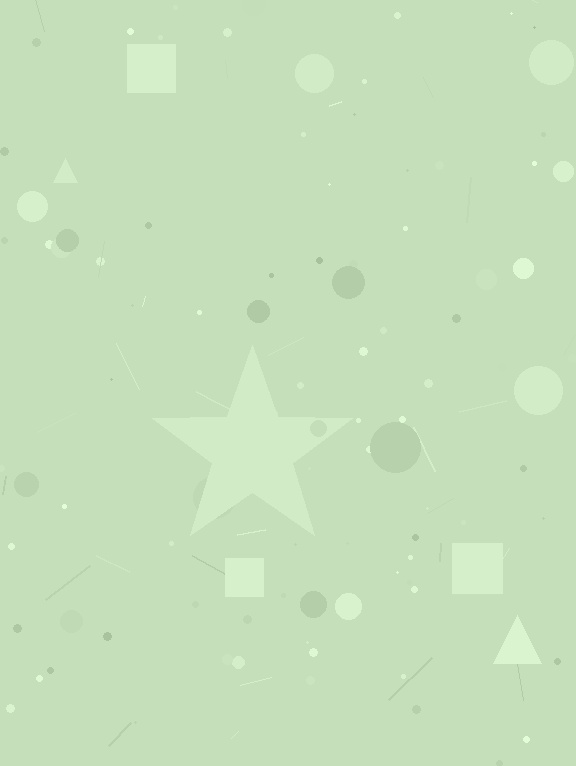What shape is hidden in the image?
A star is hidden in the image.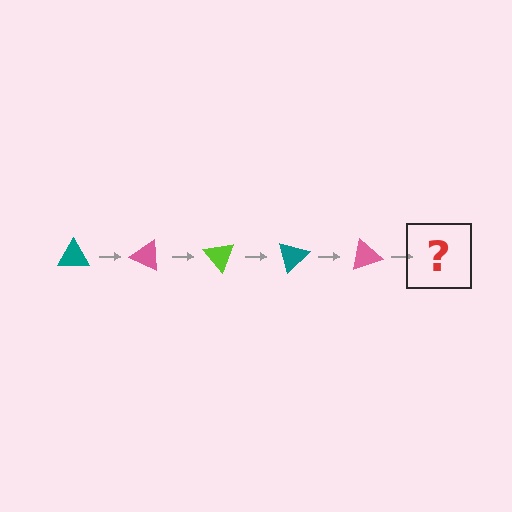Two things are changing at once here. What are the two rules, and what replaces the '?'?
The two rules are that it rotates 25 degrees each step and the color cycles through teal, pink, and lime. The '?' should be a lime triangle, rotated 125 degrees from the start.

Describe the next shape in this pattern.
It should be a lime triangle, rotated 125 degrees from the start.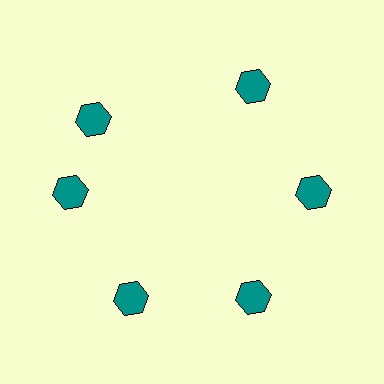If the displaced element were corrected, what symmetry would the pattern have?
It would have 6-fold rotational symmetry — the pattern would map onto itself every 60 degrees.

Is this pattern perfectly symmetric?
No. The 6 teal hexagons are arranged in a ring, but one element near the 11 o'clock position is rotated out of alignment along the ring, breaking the 6-fold rotational symmetry.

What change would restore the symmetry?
The symmetry would be restored by rotating it back into even spacing with its neighbors so that all 6 hexagons sit at equal angles and equal distance from the center.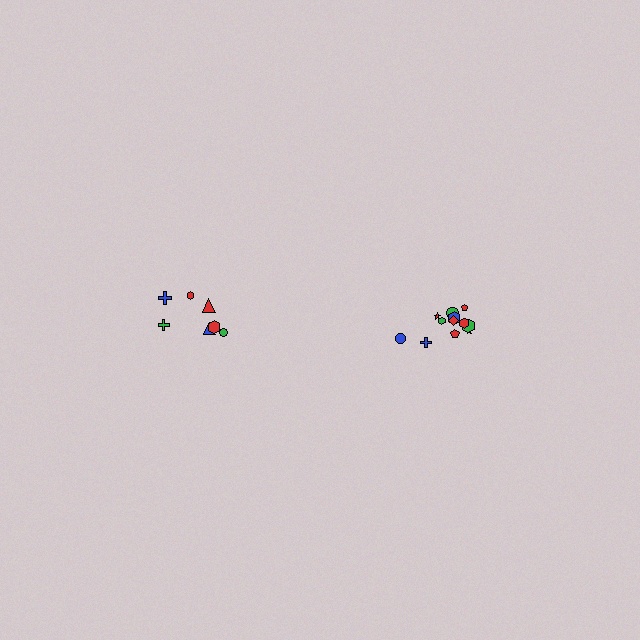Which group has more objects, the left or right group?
The right group.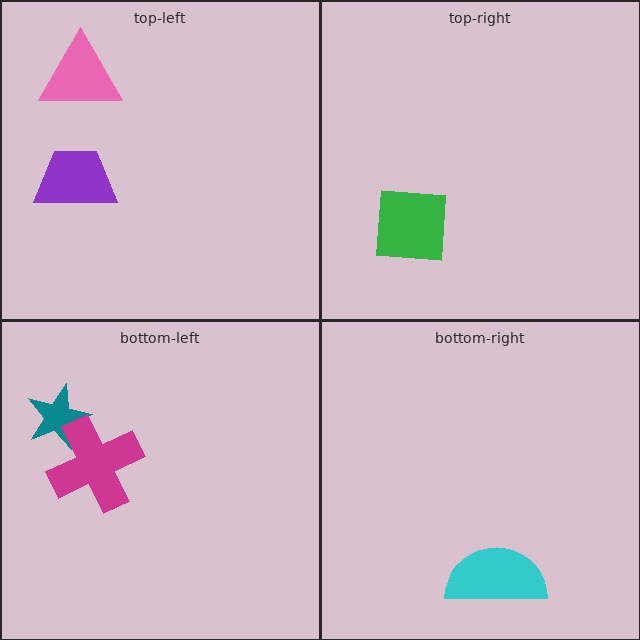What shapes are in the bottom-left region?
The teal star, the magenta cross.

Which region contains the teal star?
The bottom-left region.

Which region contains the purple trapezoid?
The top-left region.